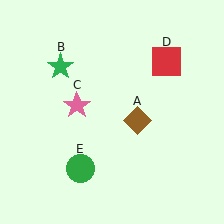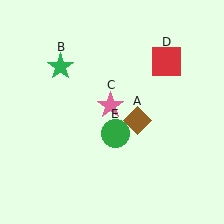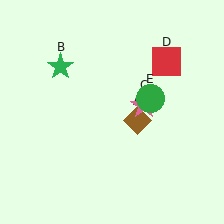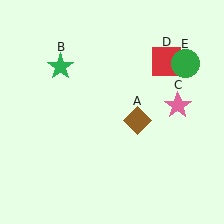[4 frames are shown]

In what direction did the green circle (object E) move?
The green circle (object E) moved up and to the right.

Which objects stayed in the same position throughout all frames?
Brown diamond (object A) and green star (object B) and red square (object D) remained stationary.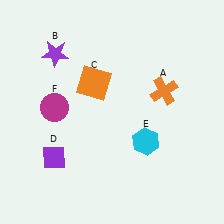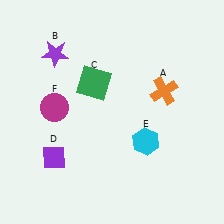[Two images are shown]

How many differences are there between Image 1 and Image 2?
There is 1 difference between the two images.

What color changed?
The square (C) changed from orange in Image 1 to green in Image 2.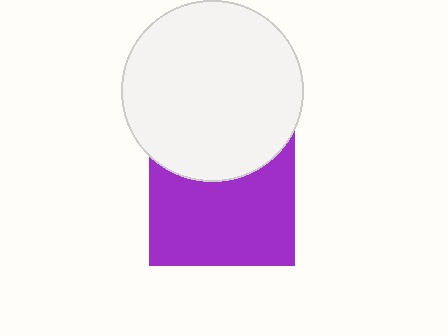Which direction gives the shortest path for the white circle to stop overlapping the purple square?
Moving up gives the shortest separation.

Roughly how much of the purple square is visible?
Most of it is visible (roughly 65%).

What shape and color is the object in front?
The object in front is a white circle.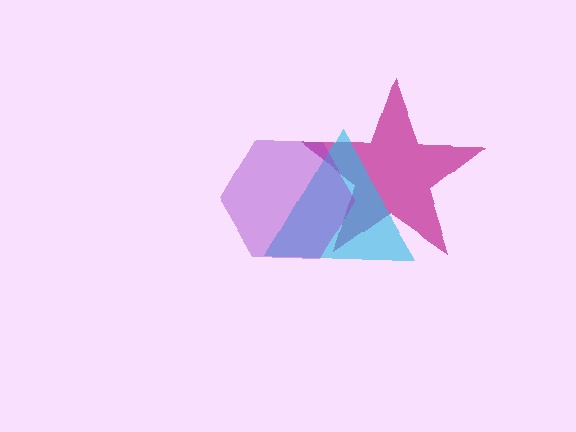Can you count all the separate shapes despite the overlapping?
Yes, there are 3 separate shapes.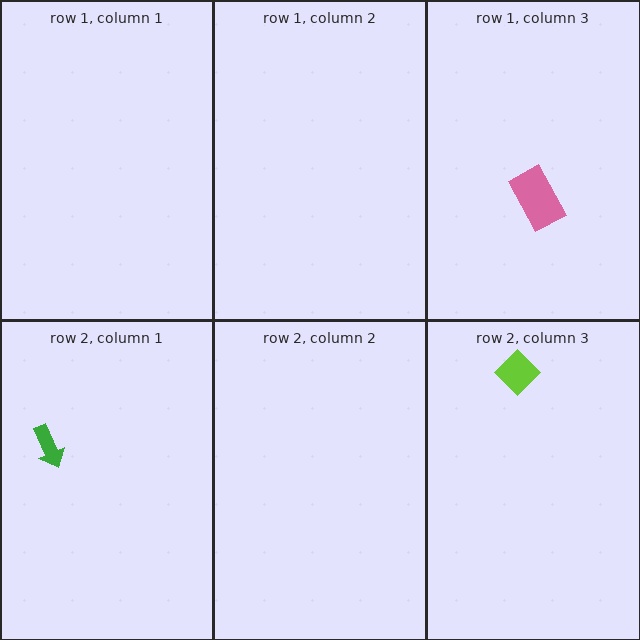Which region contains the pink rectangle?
The row 1, column 3 region.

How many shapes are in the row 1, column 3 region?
1.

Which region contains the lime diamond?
The row 2, column 3 region.